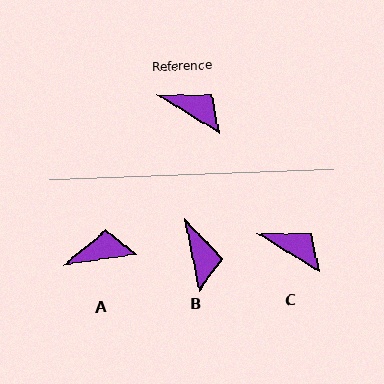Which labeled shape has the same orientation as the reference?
C.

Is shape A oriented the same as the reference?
No, it is off by about 40 degrees.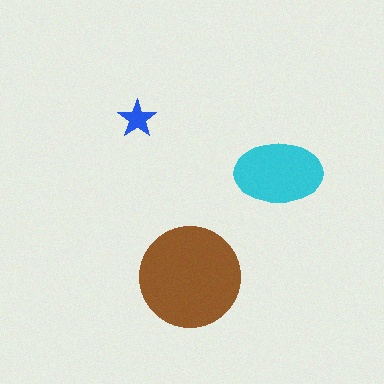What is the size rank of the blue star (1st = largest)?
3rd.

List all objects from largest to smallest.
The brown circle, the cyan ellipse, the blue star.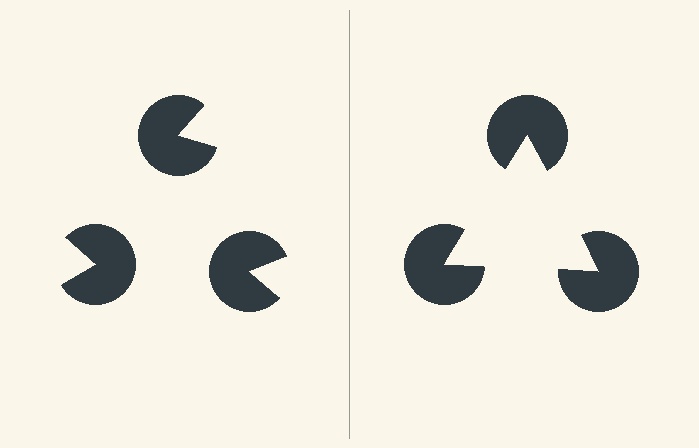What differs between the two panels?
The pac-man discs are positioned identically on both sides; only the wedge orientations differ. On the right they align to a triangle; on the left they are misaligned.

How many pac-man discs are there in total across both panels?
6 — 3 on each side.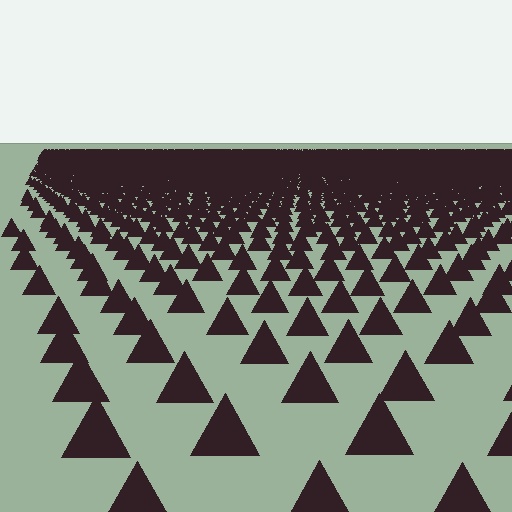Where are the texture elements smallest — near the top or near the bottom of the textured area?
Near the top.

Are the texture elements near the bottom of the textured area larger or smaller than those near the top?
Larger. Near the bottom, elements are closer to the viewer and appear at a bigger on-screen size.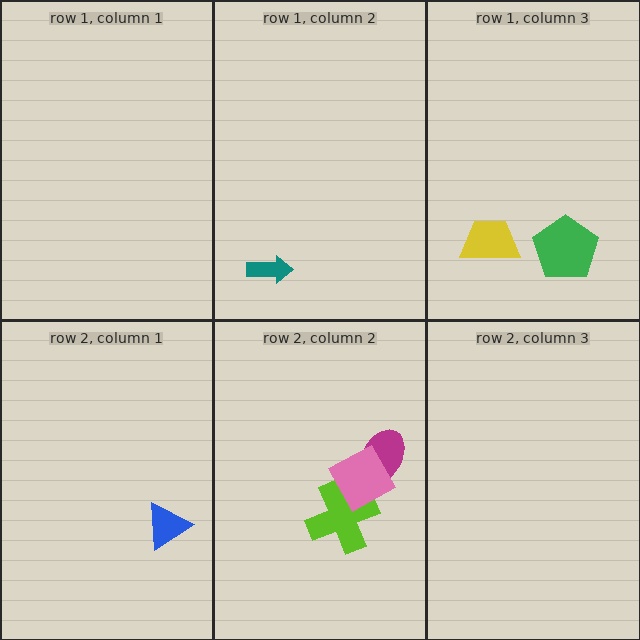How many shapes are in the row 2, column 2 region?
3.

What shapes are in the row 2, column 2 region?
The lime cross, the magenta ellipse, the pink diamond.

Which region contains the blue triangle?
The row 2, column 1 region.